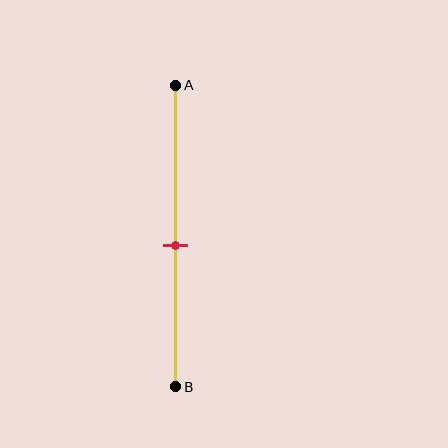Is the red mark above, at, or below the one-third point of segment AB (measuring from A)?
The red mark is below the one-third point of segment AB.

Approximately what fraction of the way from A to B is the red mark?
The red mark is approximately 55% of the way from A to B.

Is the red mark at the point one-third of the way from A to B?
No, the mark is at about 55% from A, not at the 33% one-third point.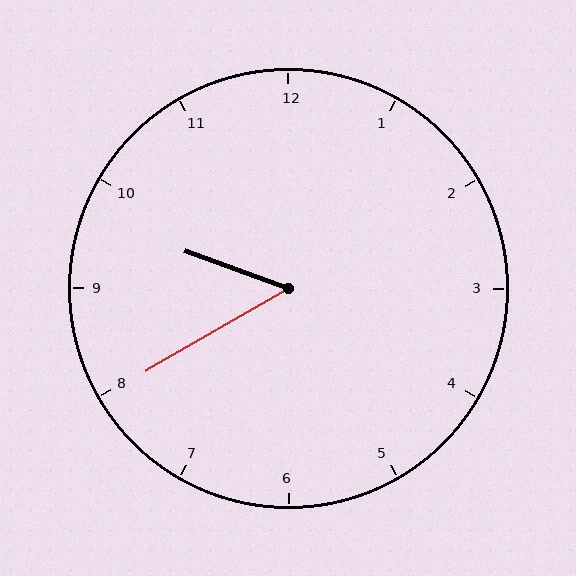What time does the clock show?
9:40.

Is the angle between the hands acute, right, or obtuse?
It is acute.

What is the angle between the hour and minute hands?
Approximately 50 degrees.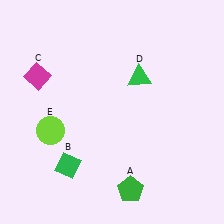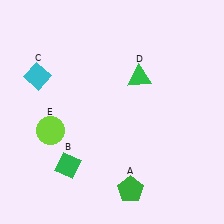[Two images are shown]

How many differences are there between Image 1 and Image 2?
There is 1 difference between the two images.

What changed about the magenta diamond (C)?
In Image 1, C is magenta. In Image 2, it changed to cyan.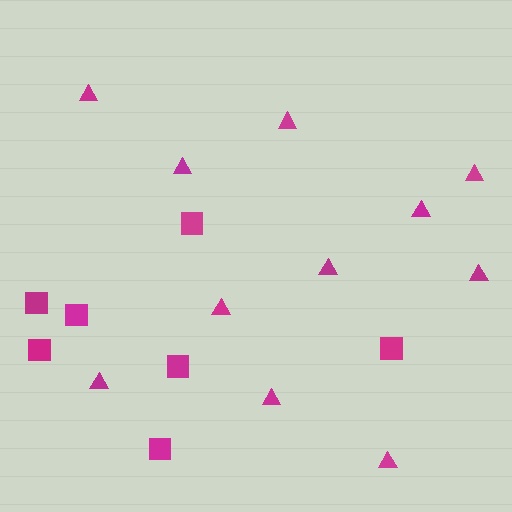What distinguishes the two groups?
There are 2 groups: one group of triangles (11) and one group of squares (7).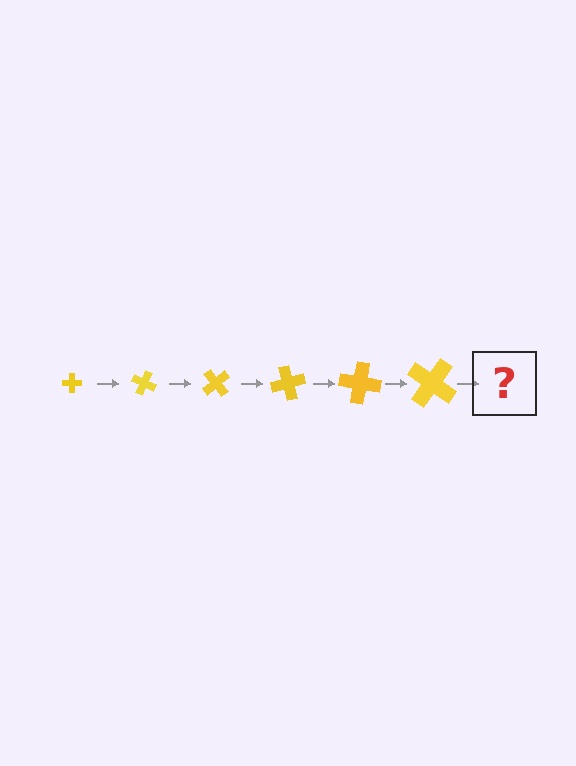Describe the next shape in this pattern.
It should be a cross, larger than the previous one and rotated 150 degrees from the start.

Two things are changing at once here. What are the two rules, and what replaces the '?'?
The two rules are that the cross grows larger each step and it rotates 25 degrees each step. The '?' should be a cross, larger than the previous one and rotated 150 degrees from the start.